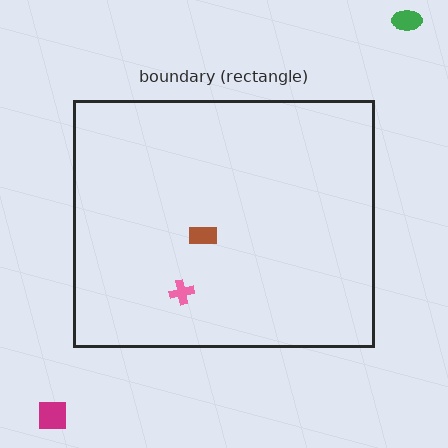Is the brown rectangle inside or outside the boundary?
Inside.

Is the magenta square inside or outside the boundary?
Outside.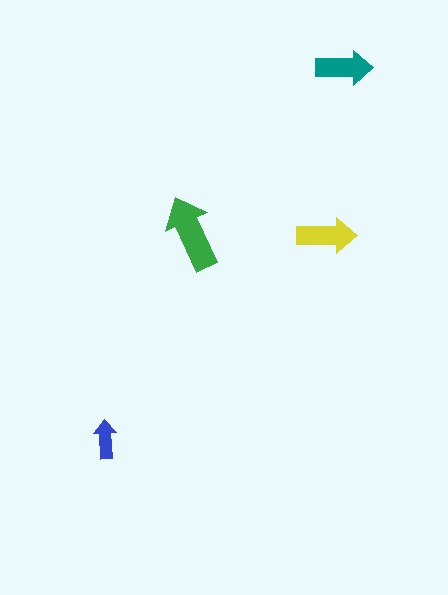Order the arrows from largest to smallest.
the green one, the yellow one, the teal one, the blue one.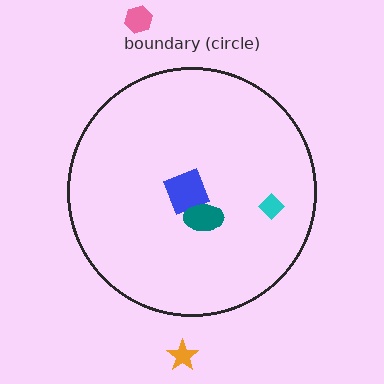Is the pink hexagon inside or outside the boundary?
Outside.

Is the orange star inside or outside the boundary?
Outside.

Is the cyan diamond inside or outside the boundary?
Inside.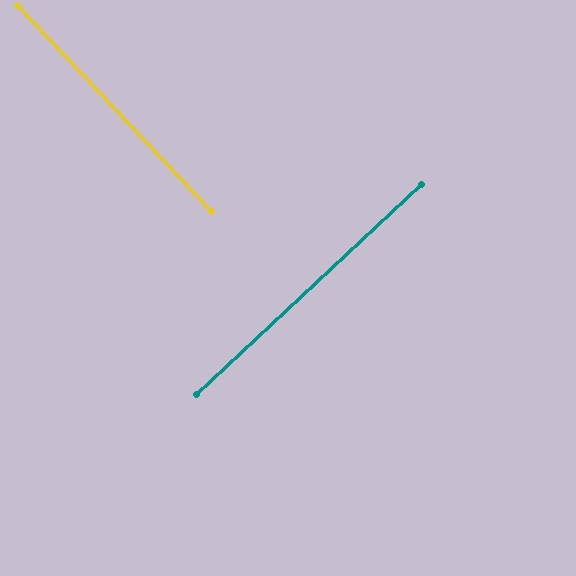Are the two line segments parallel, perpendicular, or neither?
Perpendicular — they meet at approximately 90°.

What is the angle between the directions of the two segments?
Approximately 90 degrees.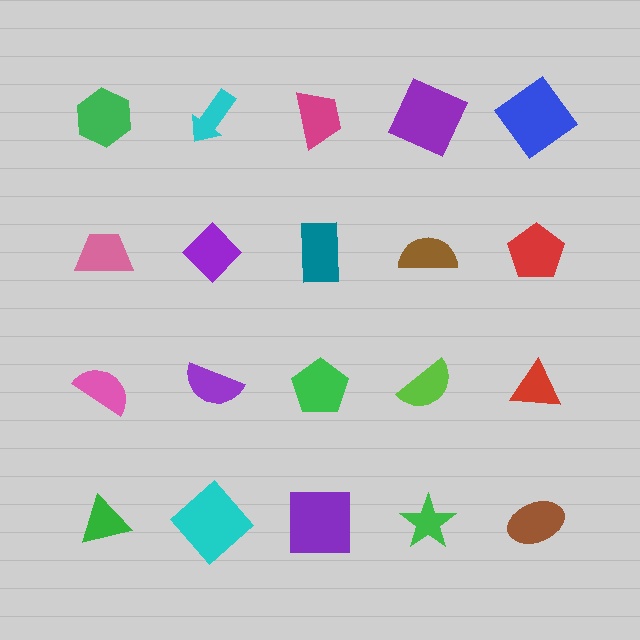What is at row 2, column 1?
A pink trapezoid.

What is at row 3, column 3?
A green pentagon.